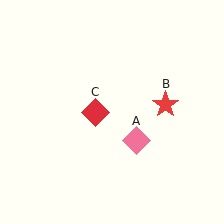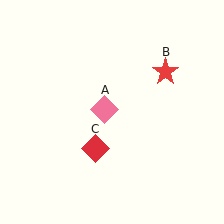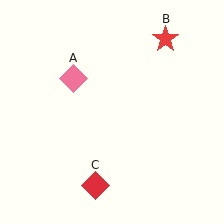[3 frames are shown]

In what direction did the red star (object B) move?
The red star (object B) moved up.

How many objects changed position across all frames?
3 objects changed position: pink diamond (object A), red star (object B), red diamond (object C).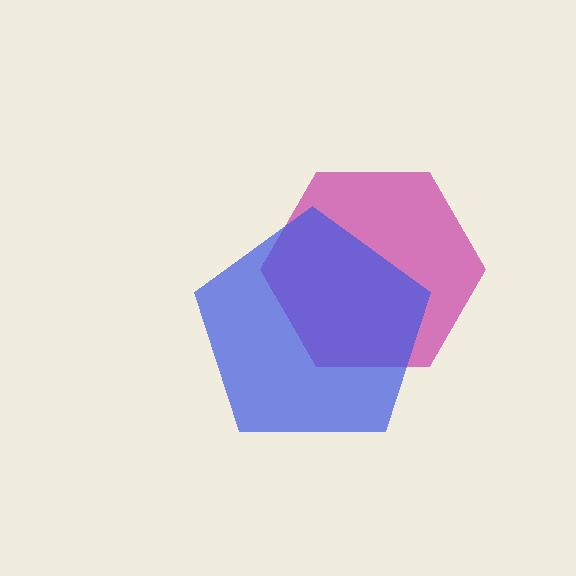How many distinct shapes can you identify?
There are 2 distinct shapes: a magenta hexagon, a blue pentagon.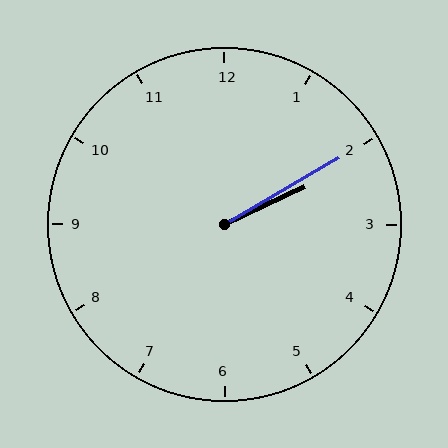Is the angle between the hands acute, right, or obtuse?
It is acute.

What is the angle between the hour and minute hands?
Approximately 5 degrees.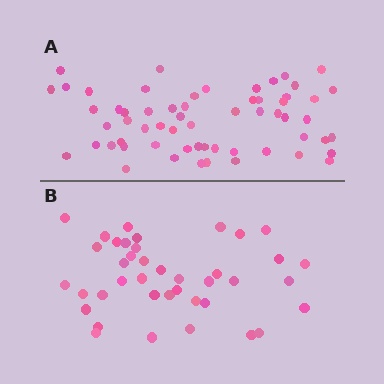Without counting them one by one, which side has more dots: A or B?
Region A (the top region) has more dots.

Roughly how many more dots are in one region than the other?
Region A has approximately 20 more dots than region B.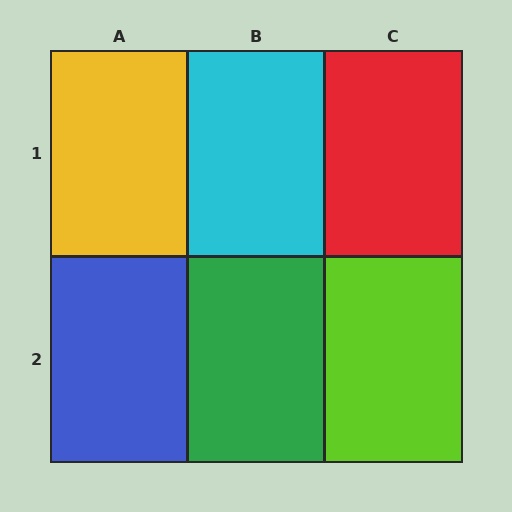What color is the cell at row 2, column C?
Lime.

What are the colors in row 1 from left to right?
Yellow, cyan, red.